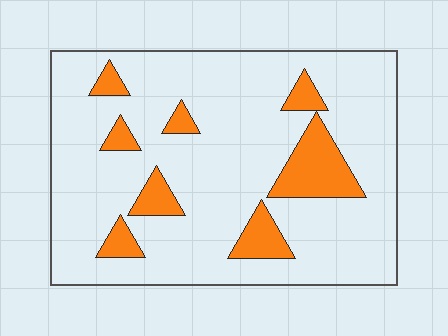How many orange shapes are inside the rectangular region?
8.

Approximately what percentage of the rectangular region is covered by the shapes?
Approximately 15%.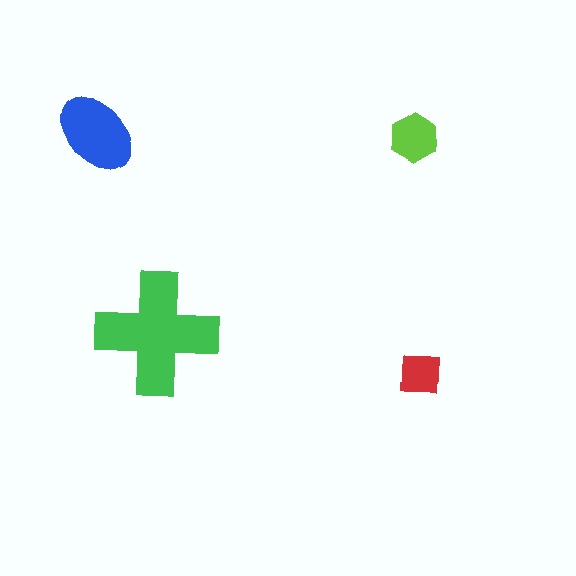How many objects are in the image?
There are 4 objects in the image.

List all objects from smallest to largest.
The red square, the lime hexagon, the blue ellipse, the green cross.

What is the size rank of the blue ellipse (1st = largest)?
2nd.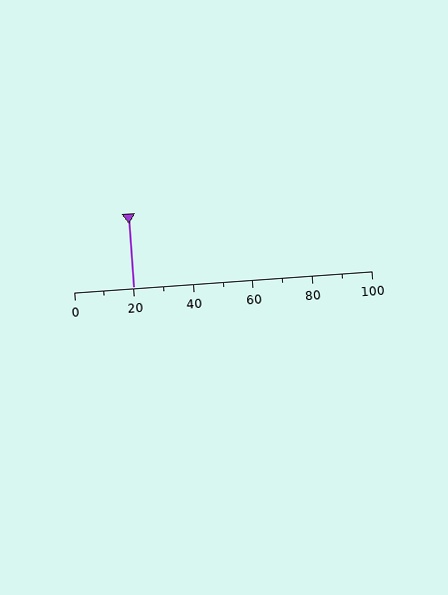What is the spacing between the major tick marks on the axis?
The major ticks are spaced 20 apart.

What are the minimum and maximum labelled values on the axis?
The axis runs from 0 to 100.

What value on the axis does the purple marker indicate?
The marker indicates approximately 20.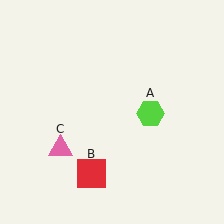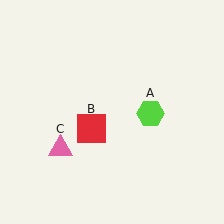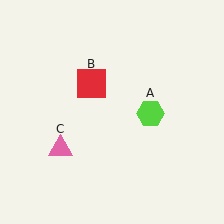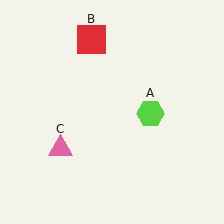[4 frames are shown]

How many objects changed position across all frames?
1 object changed position: red square (object B).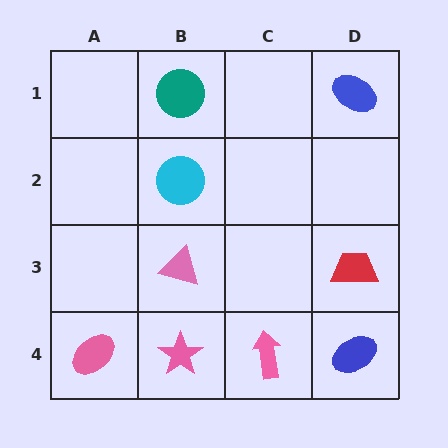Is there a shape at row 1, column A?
No, that cell is empty.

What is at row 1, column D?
A blue ellipse.